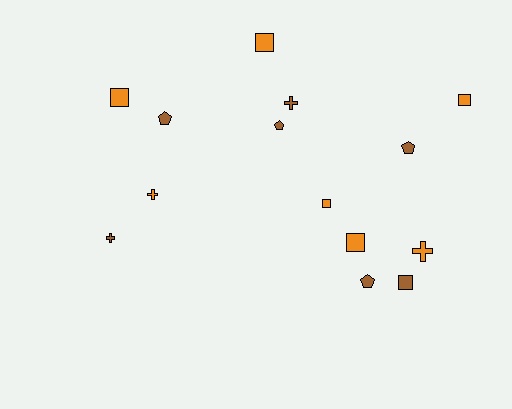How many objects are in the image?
There are 14 objects.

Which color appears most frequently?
Orange, with 7 objects.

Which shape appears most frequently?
Square, with 6 objects.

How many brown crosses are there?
There are 2 brown crosses.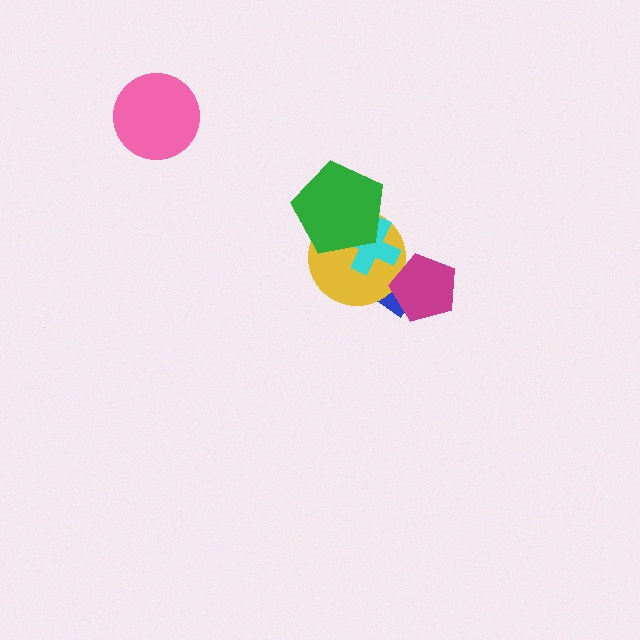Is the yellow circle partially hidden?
Yes, it is partially covered by another shape.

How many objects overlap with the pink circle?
0 objects overlap with the pink circle.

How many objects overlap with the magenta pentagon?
2 objects overlap with the magenta pentagon.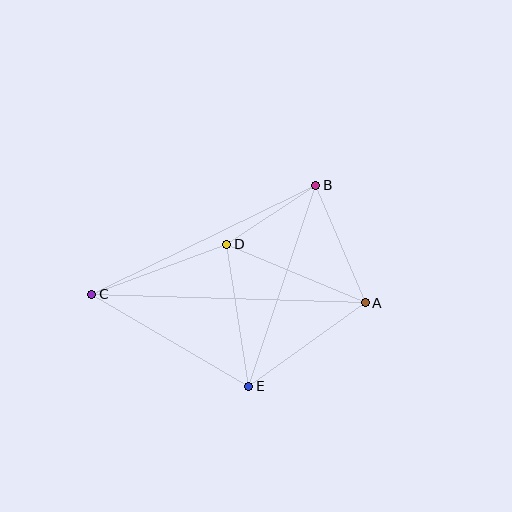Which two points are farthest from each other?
Points A and C are farthest from each other.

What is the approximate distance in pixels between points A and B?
The distance between A and B is approximately 127 pixels.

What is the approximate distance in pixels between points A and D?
The distance between A and D is approximately 150 pixels.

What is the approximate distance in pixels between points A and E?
The distance between A and E is approximately 143 pixels.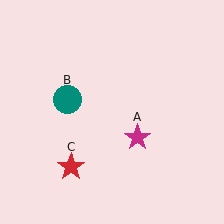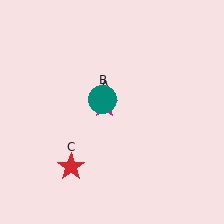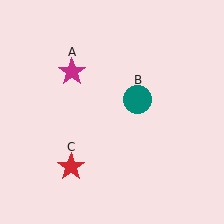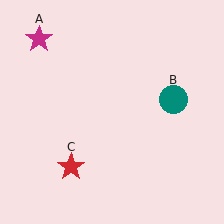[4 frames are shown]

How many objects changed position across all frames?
2 objects changed position: magenta star (object A), teal circle (object B).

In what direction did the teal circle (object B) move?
The teal circle (object B) moved right.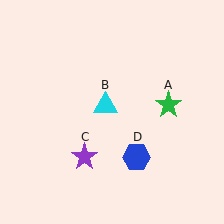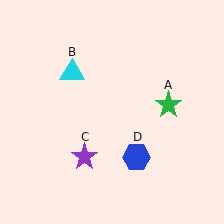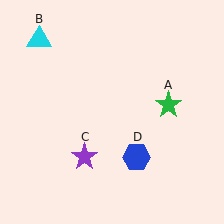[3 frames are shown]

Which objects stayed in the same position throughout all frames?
Green star (object A) and purple star (object C) and blue hexagon (object D) remained stationary.